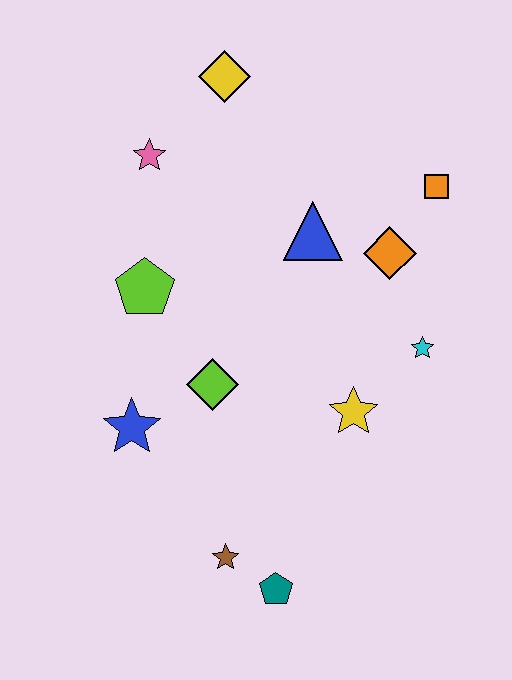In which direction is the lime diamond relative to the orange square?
The lime diamond is to the left of the orange square.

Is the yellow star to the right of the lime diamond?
Yes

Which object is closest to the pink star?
The yellow diamond is closest to the pink star.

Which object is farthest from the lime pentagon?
The teal pentagon is farthest from the lime pentagon.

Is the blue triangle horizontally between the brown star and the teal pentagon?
No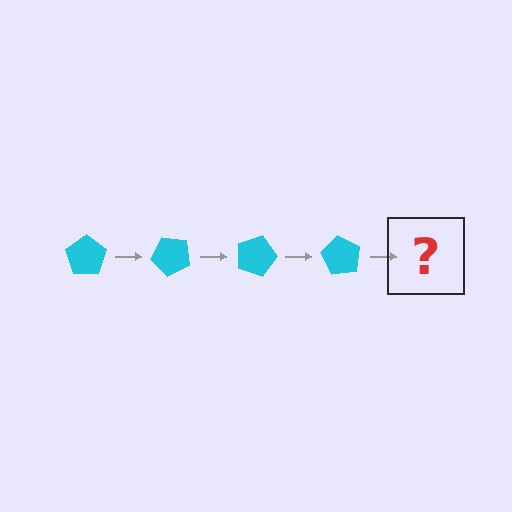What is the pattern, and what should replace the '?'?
The pattern is that the pentagon rotates 45 degrees each step. The '?' should be a cyan pentagon rotated 180 degrees.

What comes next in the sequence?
The next element should be a cyan pentagon rotated 180 degrees.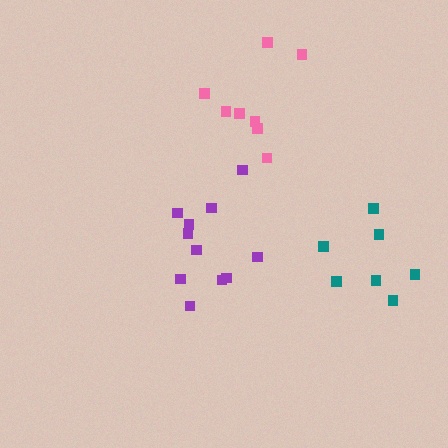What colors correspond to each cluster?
The clusters are colored: pink, purple, teal.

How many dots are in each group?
Group 1: 8 dots, Group 2: 11 dots, Group 3: 8 dots (27 total).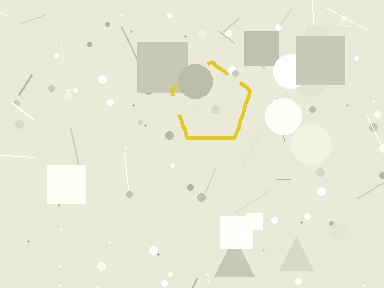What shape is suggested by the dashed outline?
The dashed outline suggests a pentagon.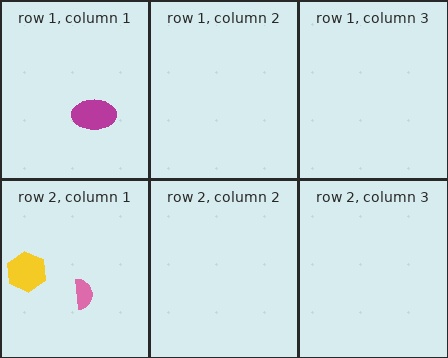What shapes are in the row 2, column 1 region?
The yellow hexagon, the pink semicircle.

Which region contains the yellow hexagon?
The row 2, column 1 region.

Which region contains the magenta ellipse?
The row 1, column 1 region.